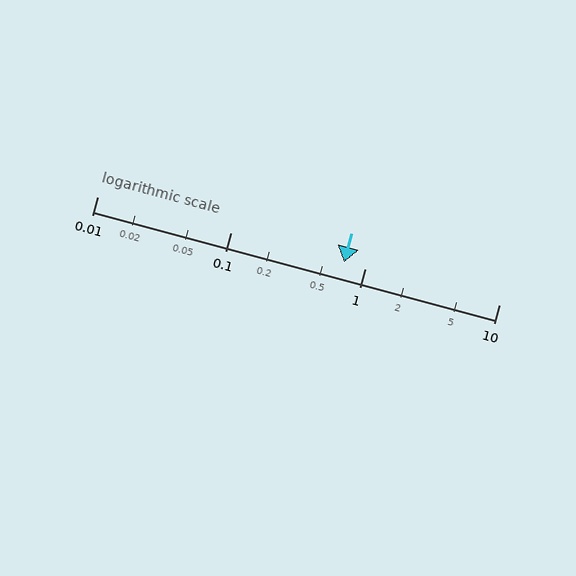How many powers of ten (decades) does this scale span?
The scale spans 3 decades, from 0.01 to 10.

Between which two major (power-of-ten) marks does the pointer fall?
The pointer is between 0.1 and 1.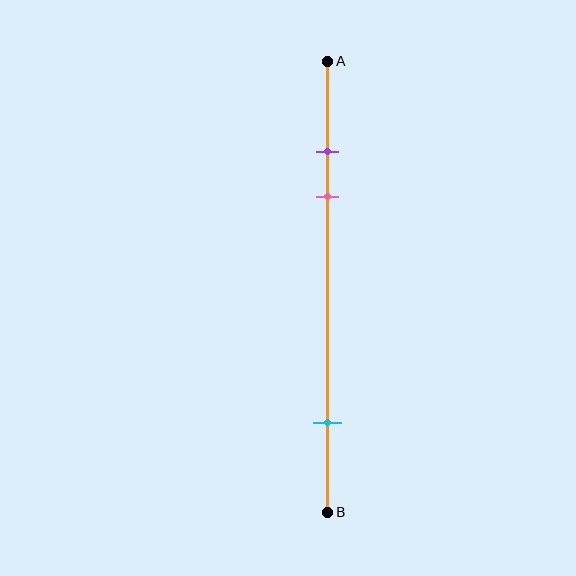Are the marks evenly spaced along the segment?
No, the marks are not evenly spaced.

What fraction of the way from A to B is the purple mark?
The purple mark is approximately 20% (0.2) of the way from A to B.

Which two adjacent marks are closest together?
The purple and pink marks are the closest adjacent pair.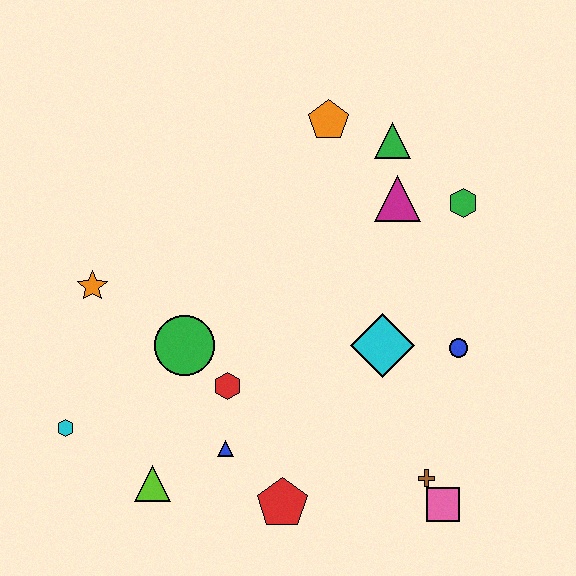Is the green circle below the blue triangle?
No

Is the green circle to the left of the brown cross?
Yes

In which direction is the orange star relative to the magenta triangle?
The orange star is to the left of the magenta triangle.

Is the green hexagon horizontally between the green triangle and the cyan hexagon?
No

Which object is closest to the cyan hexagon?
The lime triangle is closest to the cyan hexagon.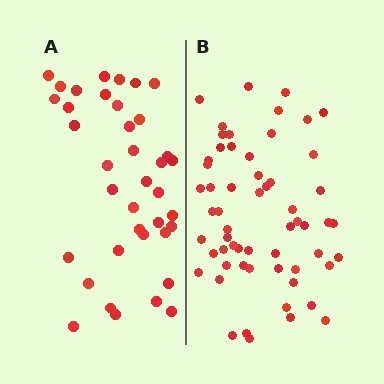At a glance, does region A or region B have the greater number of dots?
Region B (the right region) has more dots.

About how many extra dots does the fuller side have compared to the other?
Region B has approximately 20 more dots than region A.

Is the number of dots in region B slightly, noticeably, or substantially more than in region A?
Region B has substantially more. The ratio is roughly 1.6 to 1.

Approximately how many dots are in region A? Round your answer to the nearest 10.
About 40 dots. (The exact count is 38, which rounds to 40.)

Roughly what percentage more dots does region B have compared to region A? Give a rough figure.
About 55% more.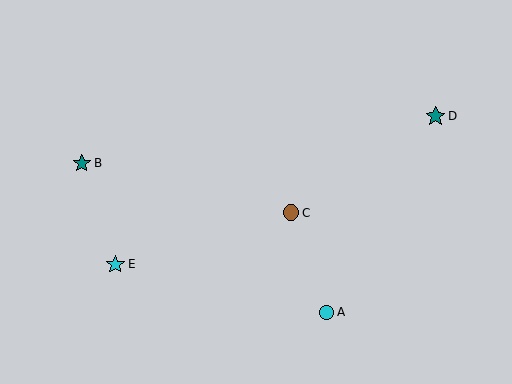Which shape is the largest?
The teal star (labeled D) is the largest.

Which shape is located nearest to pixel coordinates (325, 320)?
The cyan circle (labeled A) at (327, 312) is nearest to that location.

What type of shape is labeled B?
Shape B is a teal star.